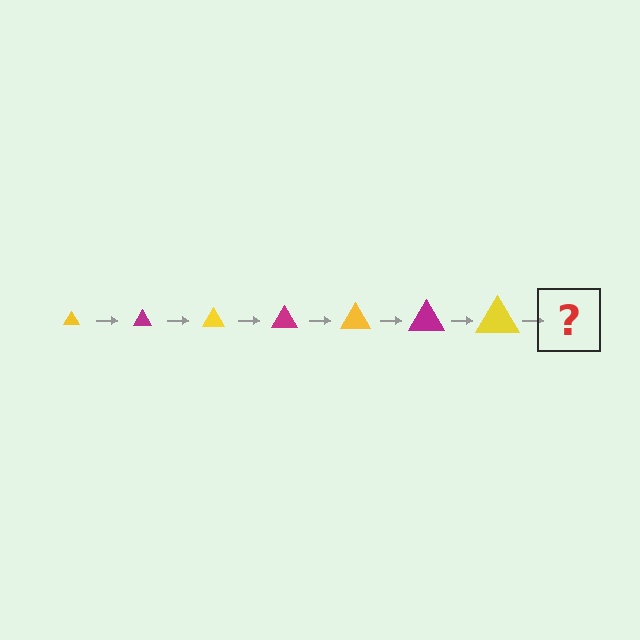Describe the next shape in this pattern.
It should be a magenta triangle, larger than the previous one.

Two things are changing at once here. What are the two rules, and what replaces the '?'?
The two rules are that the triangle grows larger each step and the color cycles through yellow and magenta. The '?' should be a magenta triangle, larger than the previous one.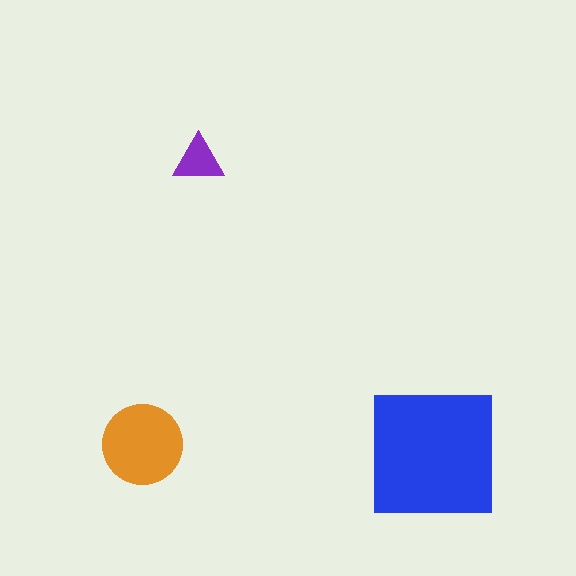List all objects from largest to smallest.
The blue square, the orange circle, the purple triangle.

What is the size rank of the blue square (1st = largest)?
1st.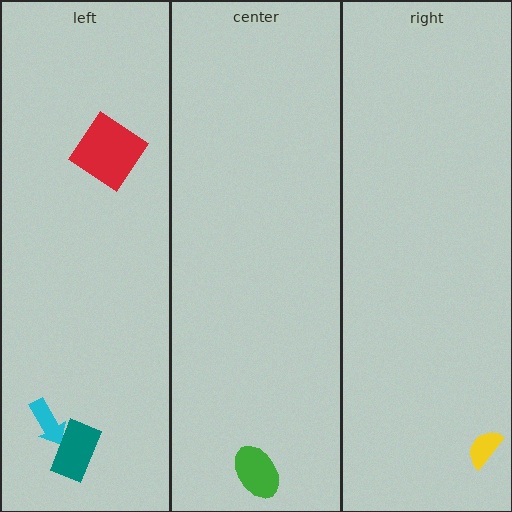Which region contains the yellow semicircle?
The right region.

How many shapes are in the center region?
1.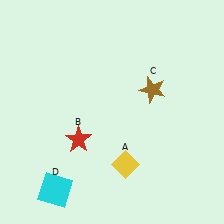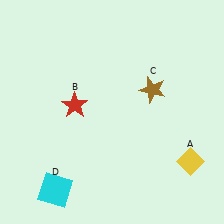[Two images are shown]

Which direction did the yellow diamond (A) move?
The yellow diamond (A) moved right.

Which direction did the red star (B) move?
The red star (B) moved up.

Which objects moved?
The objects that moved are: the yellow diamond (A), the red star (B).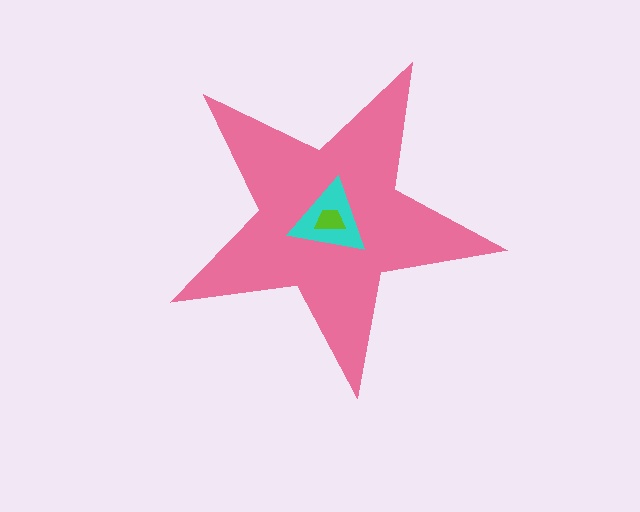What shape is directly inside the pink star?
The cyan triangle.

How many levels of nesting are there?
3.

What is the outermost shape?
The pink star.